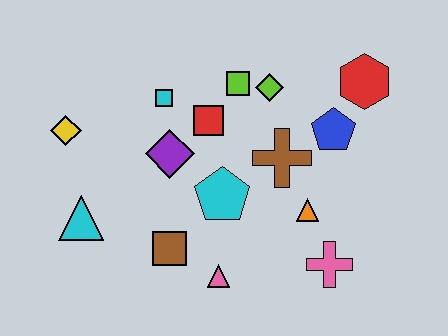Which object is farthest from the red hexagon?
The cyan triangle is farthest from the red hexagon.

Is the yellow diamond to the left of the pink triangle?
Yes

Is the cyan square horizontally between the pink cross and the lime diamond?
No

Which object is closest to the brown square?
The pink triangle is closest to the brown square.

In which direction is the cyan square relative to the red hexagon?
The cyan square is to the left of the red hexagon.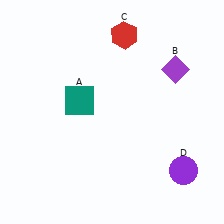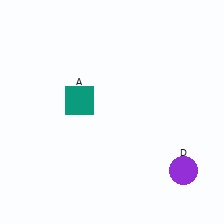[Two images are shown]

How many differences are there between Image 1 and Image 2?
There are 2 differences between the two images.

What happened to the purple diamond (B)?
The purple diamond (B) was removed in Image 2. It was in the top-right area of Image 1.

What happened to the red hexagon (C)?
The red hexagon (C) was removed in Image 2. It was in the top-right area of Image 1.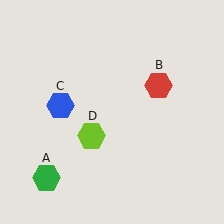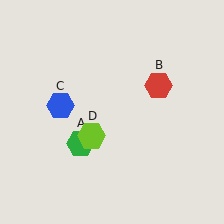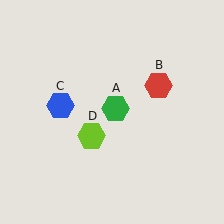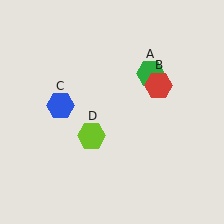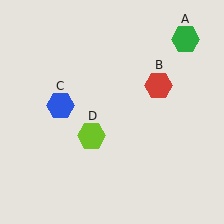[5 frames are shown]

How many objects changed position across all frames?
1 object changed position: green hexagon (object A).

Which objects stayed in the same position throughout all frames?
Red hexagon (object B) and blue hexagon (object C) and lime hexagon (object D) remained stationary.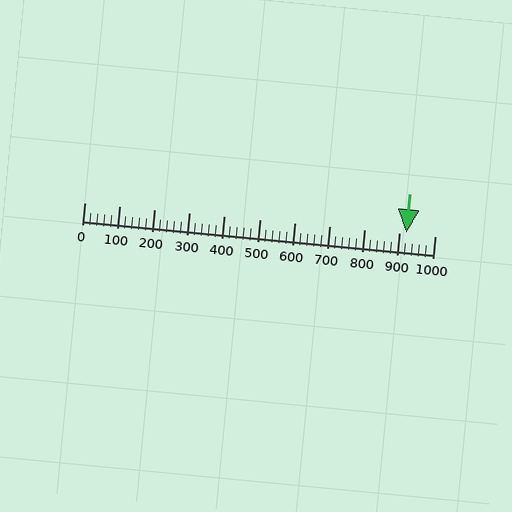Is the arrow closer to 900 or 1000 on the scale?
The arrow is closer to 900.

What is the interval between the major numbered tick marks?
The major tick marks are spaced 100 units apart.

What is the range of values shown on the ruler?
The ruler shows values from 0 to 1000.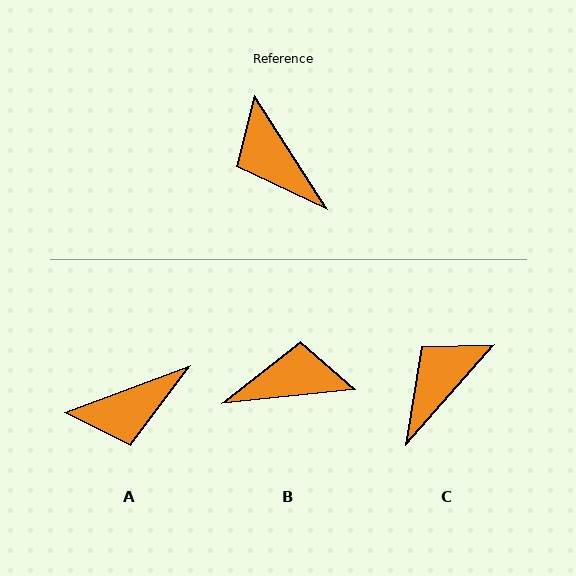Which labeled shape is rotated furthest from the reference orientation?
B, about 117 degrees away.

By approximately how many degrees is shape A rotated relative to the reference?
Approximately 78 degrees counter-clockwise.